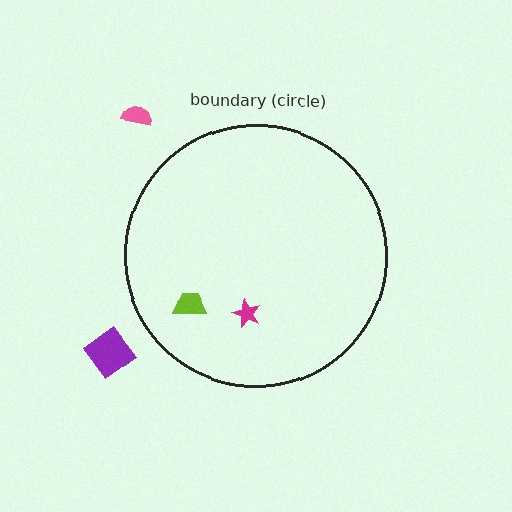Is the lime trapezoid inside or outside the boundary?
Inside.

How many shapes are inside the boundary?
2 inside, 2 outside.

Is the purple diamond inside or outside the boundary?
Outside.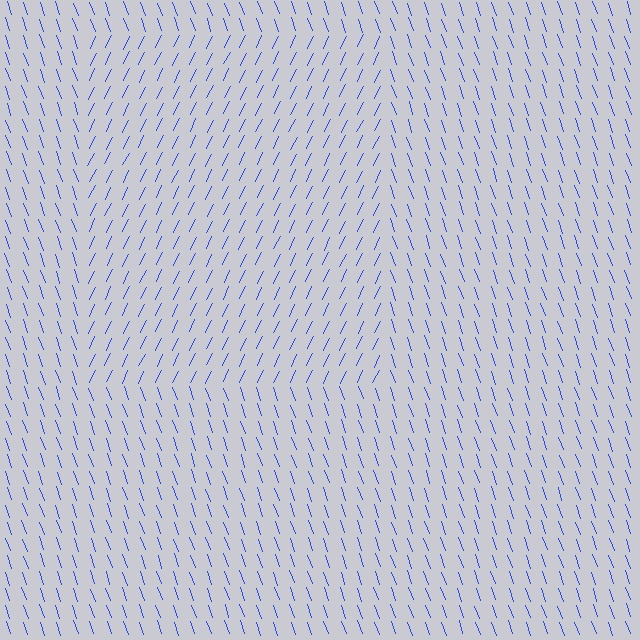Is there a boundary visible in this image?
Yes, there is a texture boundary formed by a change in line orientation.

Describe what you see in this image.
The image is filled with small blue line segments. A rectangle region in the image has lines oriented differently from the surrounding lines, creating a visible texture boundary.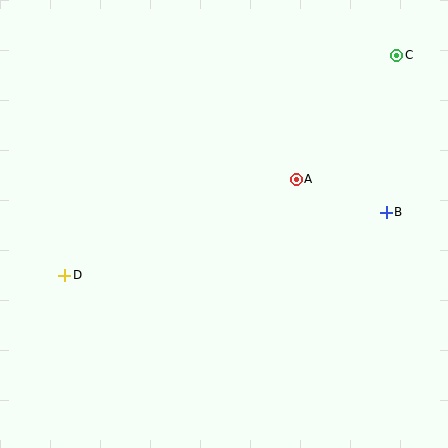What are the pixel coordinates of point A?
Point A is at (296, 179).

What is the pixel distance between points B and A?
The distance between B and A is 96 pixels.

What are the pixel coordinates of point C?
Point C is at (397, 55).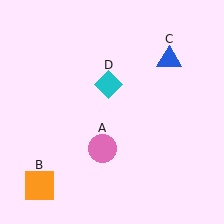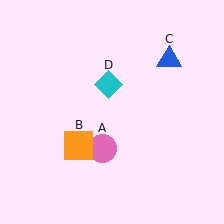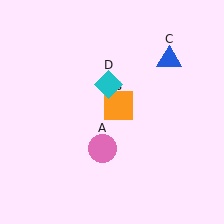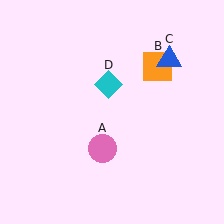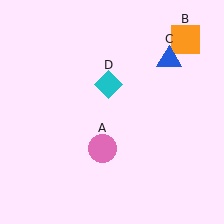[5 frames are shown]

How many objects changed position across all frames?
1 object changed position: orange square (object B).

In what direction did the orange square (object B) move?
The orange square (object B) moved up and to the right.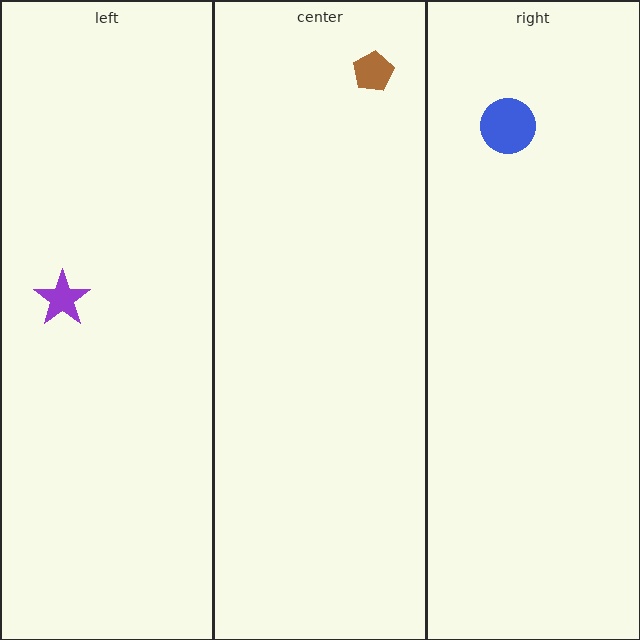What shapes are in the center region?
The brown pentagon.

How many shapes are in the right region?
1.